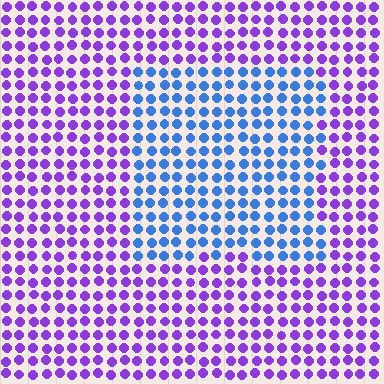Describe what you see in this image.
The image is filled with small purple elements in a uniform arrangement. A rectangle-shaped region is visible where the elements are tinted to a slightly different hue, forming a subtle color boundary.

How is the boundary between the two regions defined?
The boundary is defined purely by a slight shift in hue (about 55 degrees). Spacing, size, and orientation are identical on both sides.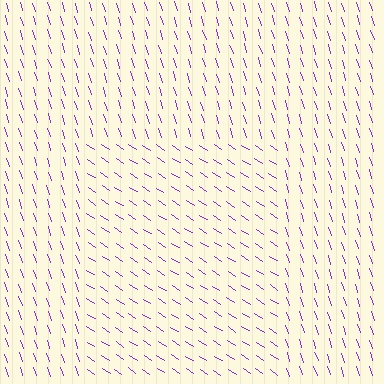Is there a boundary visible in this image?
Yes, there is a texture boundary formed by a change in line orientation.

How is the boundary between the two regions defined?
The boundary is defined purely by a change in line orientation (approximately 39 degrees difference). All lines are the same color and thickness.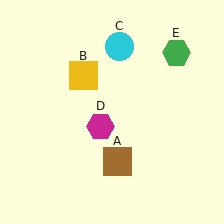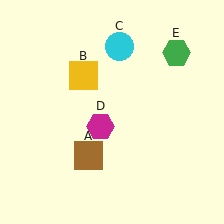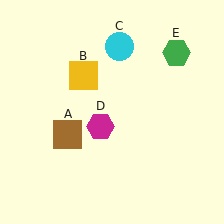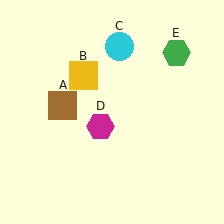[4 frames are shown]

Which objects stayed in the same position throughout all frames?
Yellow square (object B) and cyan circle (object C) and magenta hexagon (object D) and green hexagon (object E) remained stationary.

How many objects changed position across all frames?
1 object changed position: brown square (object A).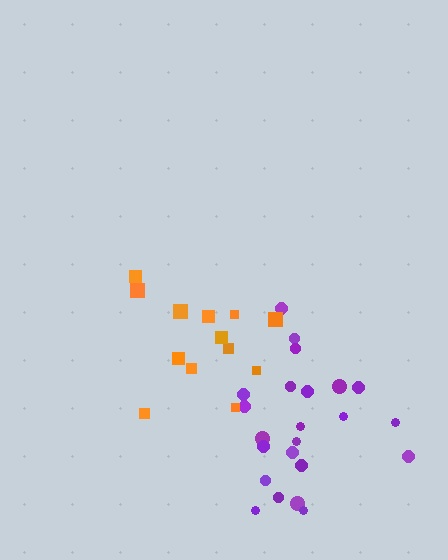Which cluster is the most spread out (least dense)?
Purple.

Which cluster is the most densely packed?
Orange.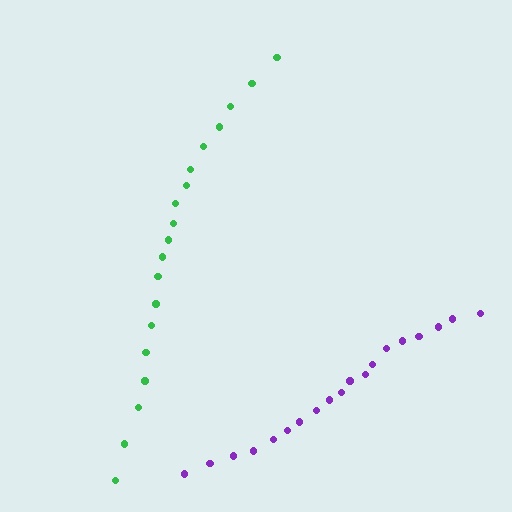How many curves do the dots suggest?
There are 2 distinct paths.